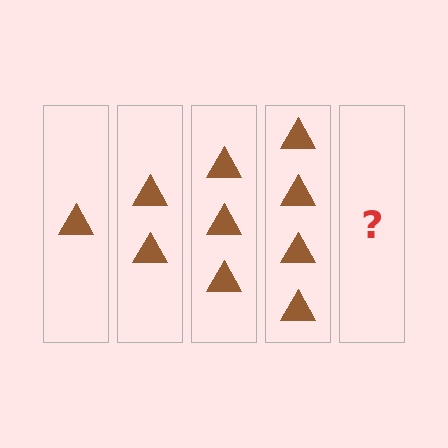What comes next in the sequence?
The next element should be 5 triangles.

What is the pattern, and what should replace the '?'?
The pattern is that each step adds one more triangle. The '?' should be 5 triangles.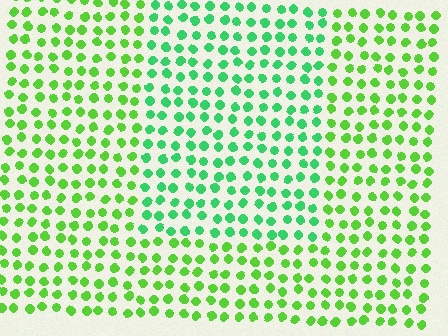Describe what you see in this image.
The image is filled with small lime elements in a uniform arrangement. A rectangle-shaped region is visible where the elements are tinted to a slightly different hue, forming a subtle color boundary.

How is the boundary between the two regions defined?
The boundary is defined purely by a slight shift in hue (about 33 degrees). Spacing, size, and orientation are identical on both sides.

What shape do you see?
I see a rectangle.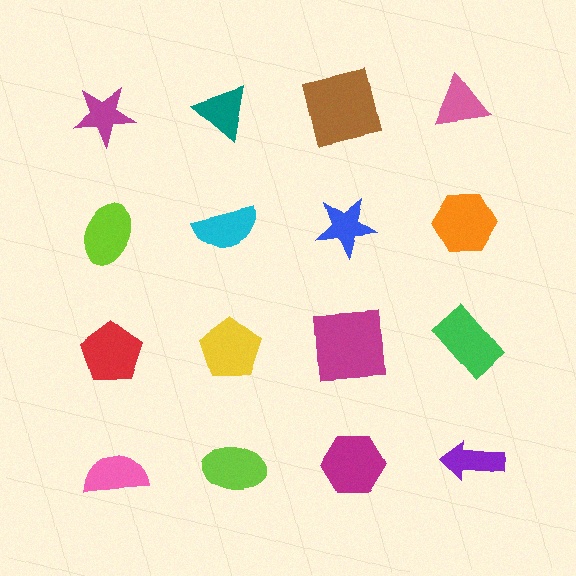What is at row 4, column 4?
A purple arrow.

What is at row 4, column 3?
A magenta hexagon.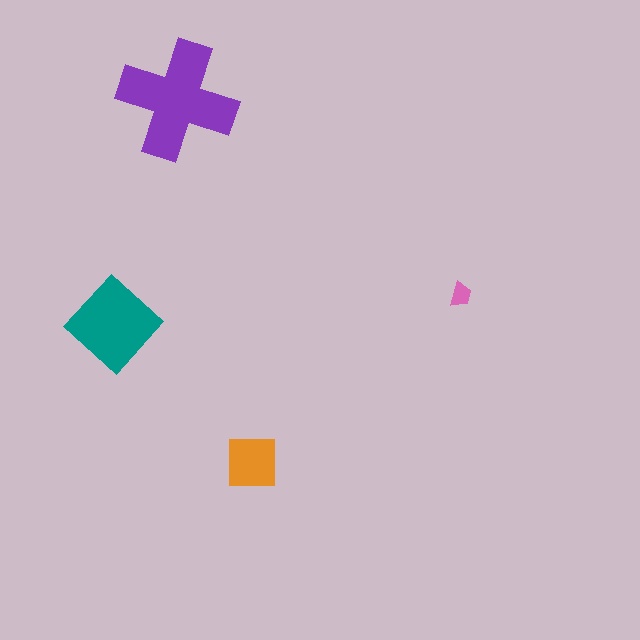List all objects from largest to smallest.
The purple cross, the teal diamond, the orange square, the pink trapezoid.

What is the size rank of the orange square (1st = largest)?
3rd.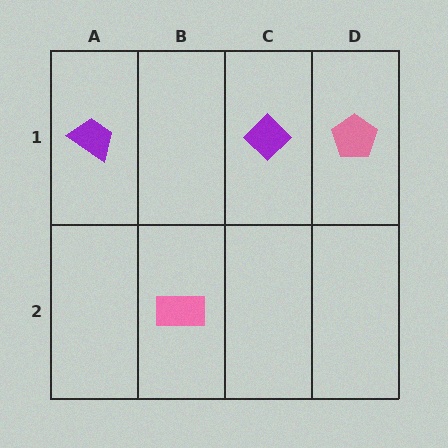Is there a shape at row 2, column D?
No, that cell is empty.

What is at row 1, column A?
A purple trapezoid.